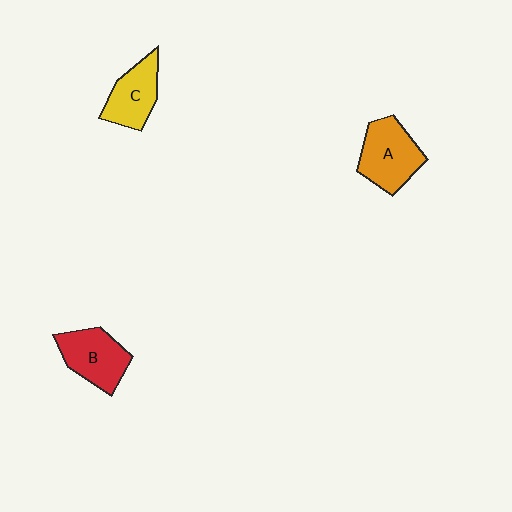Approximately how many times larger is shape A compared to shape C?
Approximately 1.2 times.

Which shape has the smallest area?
Shape C (yellow).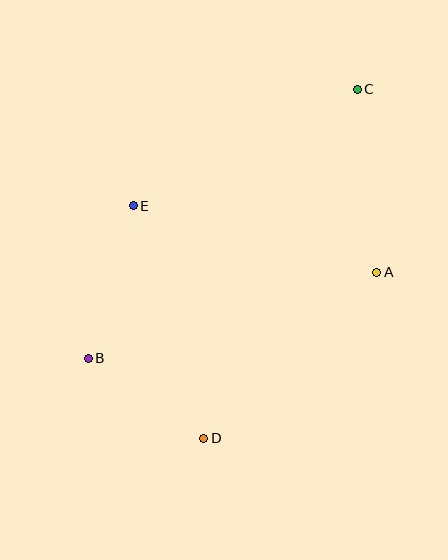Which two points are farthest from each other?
Points C and D are farthest from each other.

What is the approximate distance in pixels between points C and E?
The distance between C and E is approximately 253 pixels.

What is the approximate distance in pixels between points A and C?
The distance between A and C is approximately 184 pixels.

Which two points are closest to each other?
Points B and D are closest to each other.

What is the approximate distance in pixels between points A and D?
The distance between A and D is approximately 240 pixels.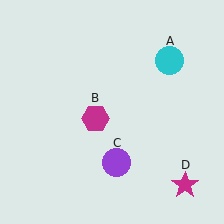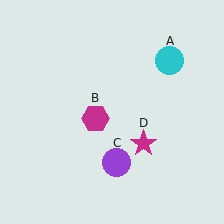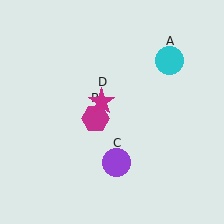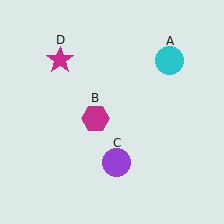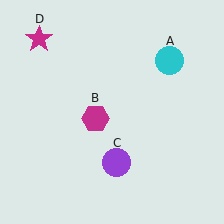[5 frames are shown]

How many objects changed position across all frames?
1 object changed position: magenta star (object D).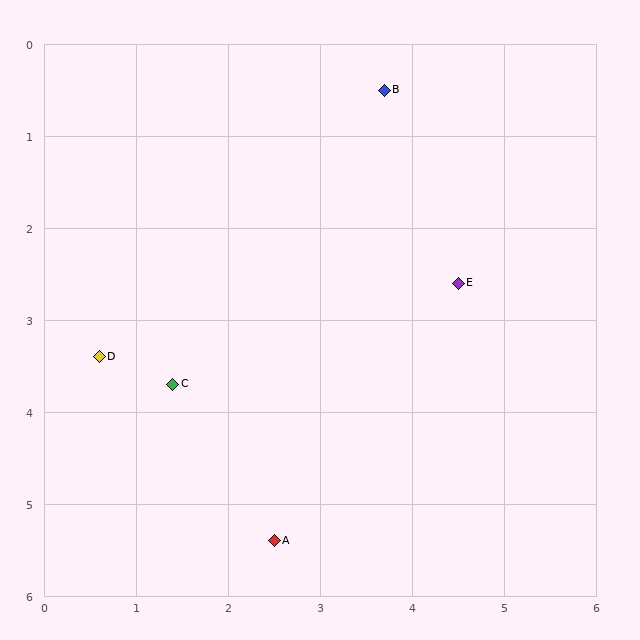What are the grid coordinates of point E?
Point E is at approximately (4.5, 2.6).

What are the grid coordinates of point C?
Point C is at approximately (1.4, 3.7).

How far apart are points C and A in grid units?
Points C and A are about 2.0 grid units apart.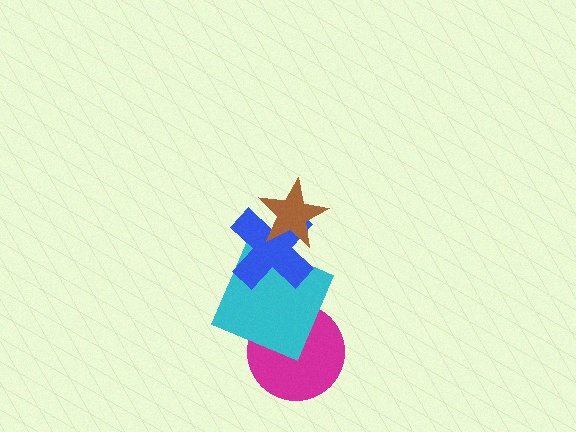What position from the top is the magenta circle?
The magenta circle is 4th from the top.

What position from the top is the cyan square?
The cyan square is 3rd from the top.